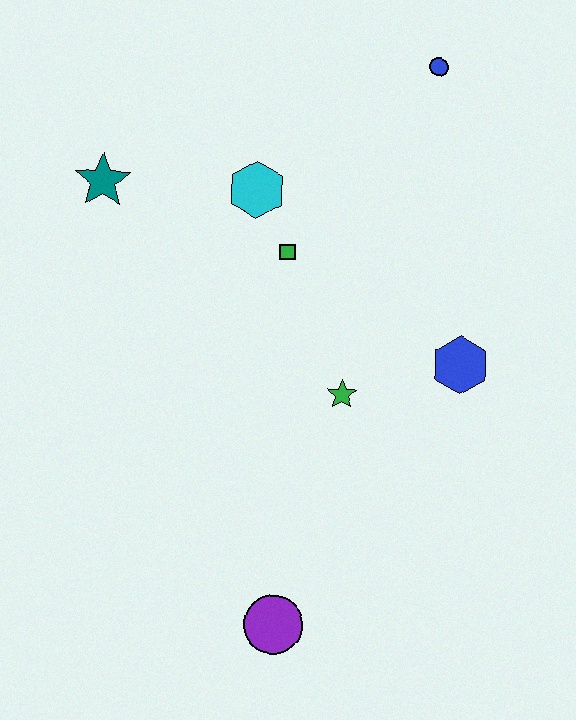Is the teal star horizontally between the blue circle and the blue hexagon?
No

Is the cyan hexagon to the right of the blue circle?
No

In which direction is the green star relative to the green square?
The green star is below the green square.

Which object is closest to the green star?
The blue hexagon is closest to the green star.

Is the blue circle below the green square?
No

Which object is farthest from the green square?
The purple circle is farthest from the green square.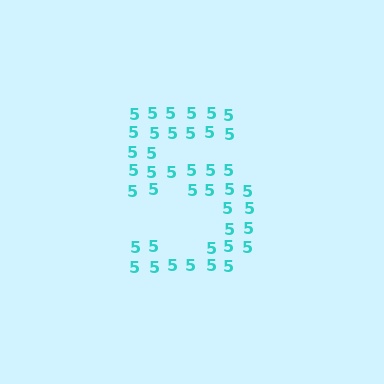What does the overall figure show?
The overall figure shows the digit 5.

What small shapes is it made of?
It is made of small digit 5's.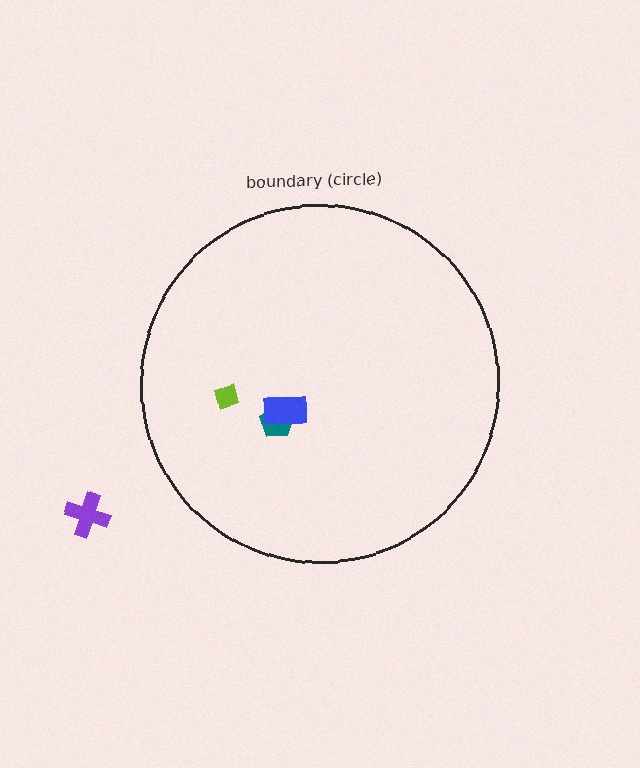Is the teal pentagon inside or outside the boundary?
Inside.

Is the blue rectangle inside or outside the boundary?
Inside.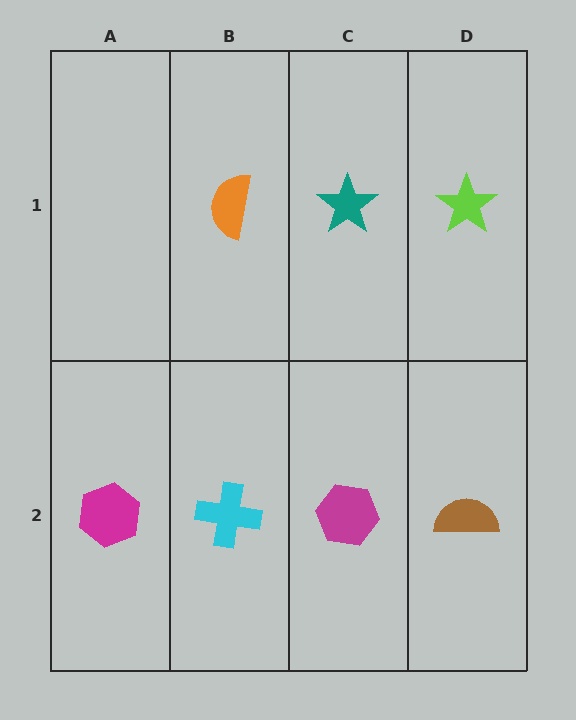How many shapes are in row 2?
4 shapes.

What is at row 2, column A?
A magenta hexagon.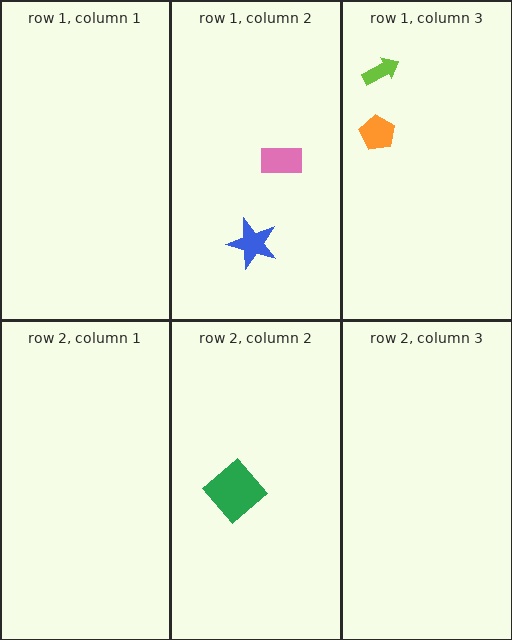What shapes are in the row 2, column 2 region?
The green diamond.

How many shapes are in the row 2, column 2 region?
1.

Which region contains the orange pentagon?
The row 1, column 3 region.